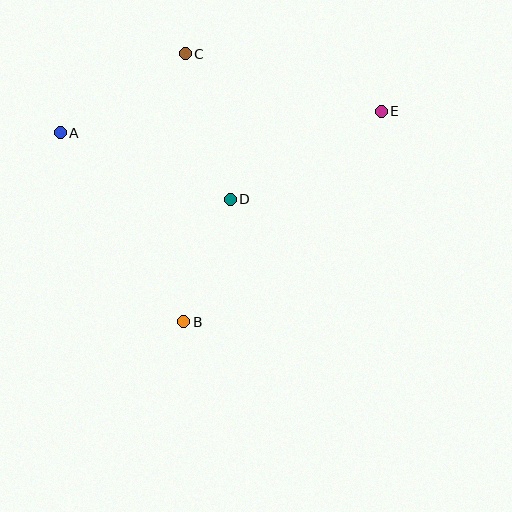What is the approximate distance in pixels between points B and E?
The distance between B and E is approximately 289 pixels.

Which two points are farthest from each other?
Points A and E are farthest from each other.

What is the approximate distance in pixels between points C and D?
The distance between C and D is approximately 152 pixels.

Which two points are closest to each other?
Points B and D are closest to each other.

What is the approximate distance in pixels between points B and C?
The distance between B and C is approximately 268 pixels.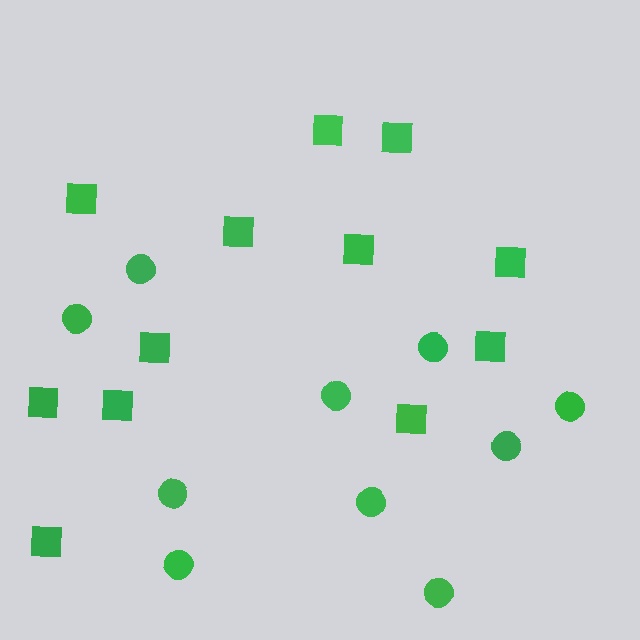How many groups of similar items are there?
There are 2 groups: one group of circles (10) and one group of squares (12).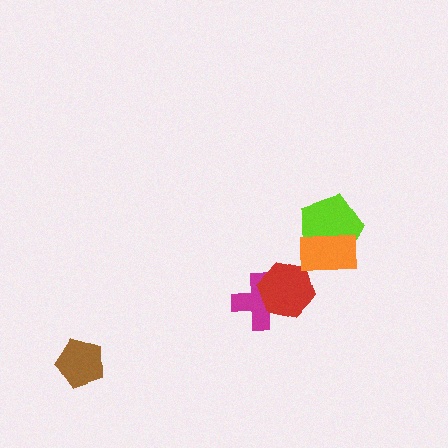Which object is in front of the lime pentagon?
The orange rectangle is in front of the lime pentagon.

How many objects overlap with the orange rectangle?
1 object overlaps with the orange rectangle.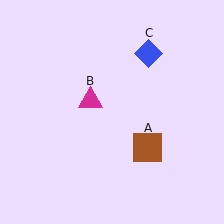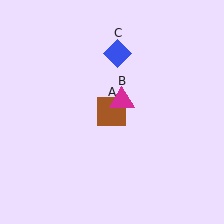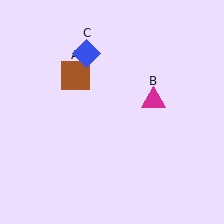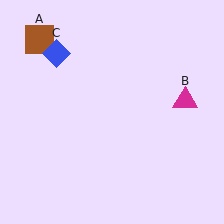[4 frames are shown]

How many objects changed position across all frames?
3 objects changed position: brown square (object A), magenta triangle (object B), blue diamond (object C).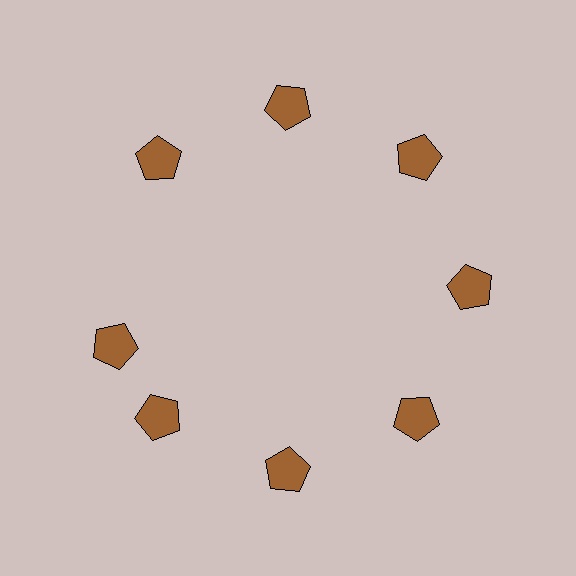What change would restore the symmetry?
The symmetry would be restored by rotating it back into even spacing with its neighbors so that all 8 pentagons sit at equal angles and equal distance from the center.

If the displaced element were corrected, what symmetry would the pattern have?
It would have 8-fold rotational symmetry — the pattern would map onto itself every 45 degrees.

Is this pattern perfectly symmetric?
No. The 8 brown pentagons are arranged in a ring, but one element near the 9 o'clock position is rotated out of alignment along the ring, breaking the 8-fold rotational symmetry.